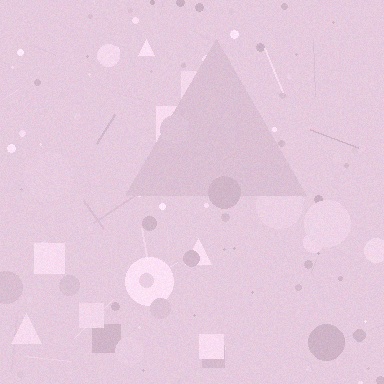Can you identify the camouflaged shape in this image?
The camouflaged shape is a triangle.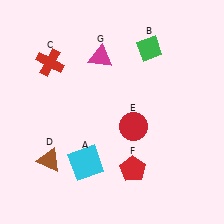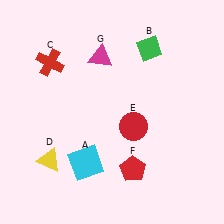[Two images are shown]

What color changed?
The triangle (D) changed from brown in Image 1 to yellow in Image 2.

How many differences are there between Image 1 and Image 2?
There is 1 difference between the two images.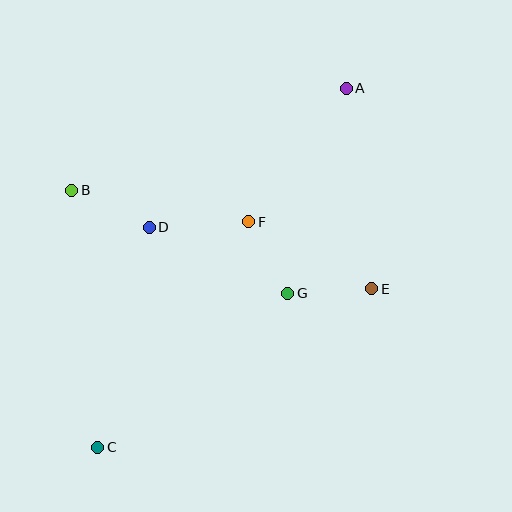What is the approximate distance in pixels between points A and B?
The distance between A and B is approximately 293 pixels.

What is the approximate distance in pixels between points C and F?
The distance between C and F is approximately 271 pixels.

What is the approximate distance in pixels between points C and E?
The distance between C and E is approximately 317 pixels.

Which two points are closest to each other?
Points F and G are closest to each other.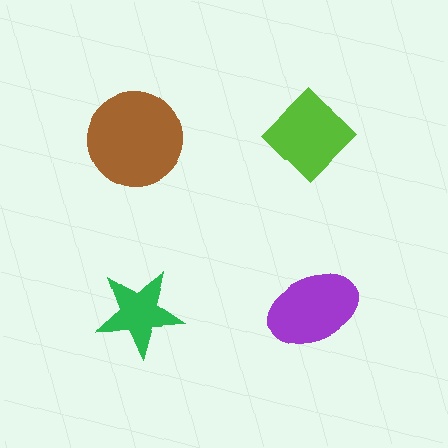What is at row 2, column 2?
A purple ellipse.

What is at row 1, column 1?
A brown circle.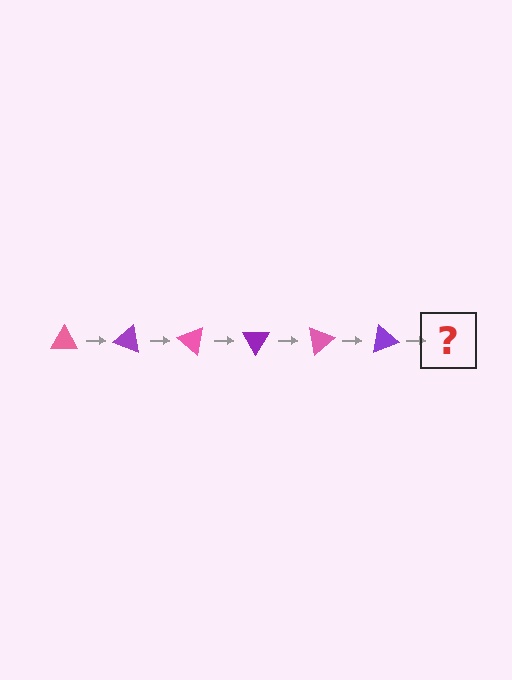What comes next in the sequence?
The next element should be a pink triangle, rotated 120 degrees from the start.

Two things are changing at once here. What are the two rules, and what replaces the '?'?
The two rules are that it rotates 20 degrees each step and the color cycles through pink and purple. The '?' should be a pink triangle, rotated 120 degrees from the start.